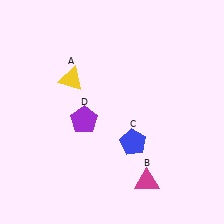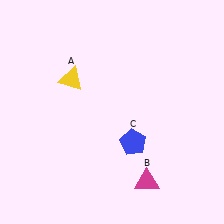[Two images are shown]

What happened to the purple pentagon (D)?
The purple pentagon (D) was removed in Image 2. It was in the bottom-left area of Image 1.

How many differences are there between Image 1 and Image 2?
There is 1 difference between the two images.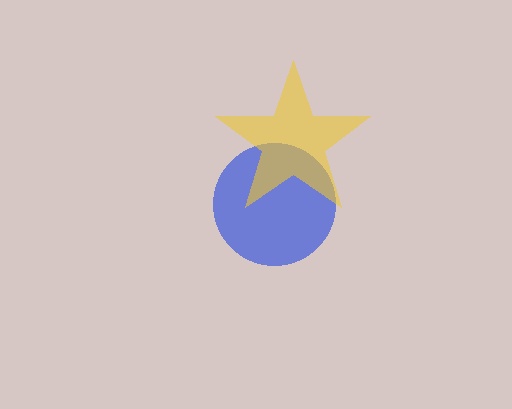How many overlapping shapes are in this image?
There are 2 overlapping shapes in the image.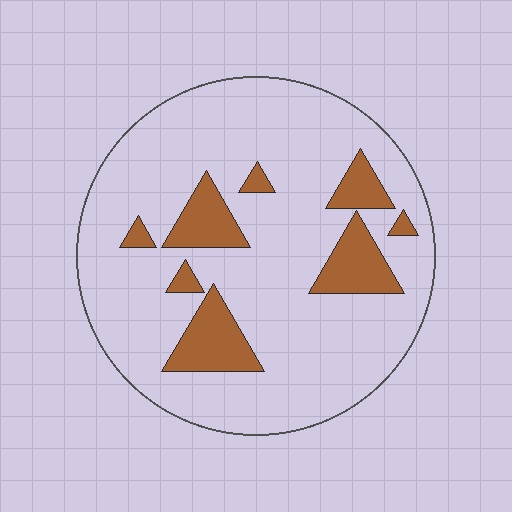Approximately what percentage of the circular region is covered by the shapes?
Approximately 15%.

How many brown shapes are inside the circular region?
8.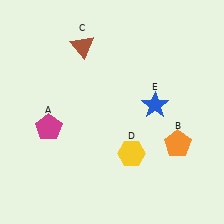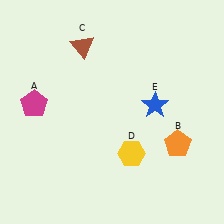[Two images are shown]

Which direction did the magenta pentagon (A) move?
The magenta pentagon (A) moved up.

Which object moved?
The magenta pentagon (A) moved up.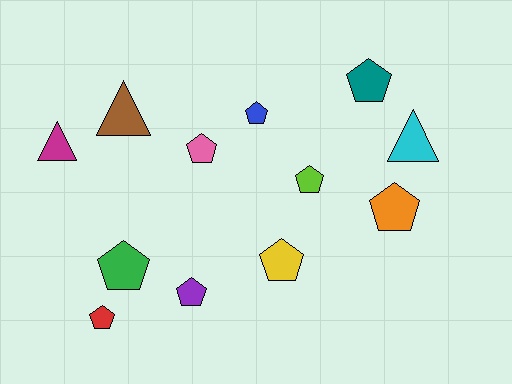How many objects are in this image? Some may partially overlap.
There are 12 objects.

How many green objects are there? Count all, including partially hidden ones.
There is 1 green object.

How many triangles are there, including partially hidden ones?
There are 3 triangles.